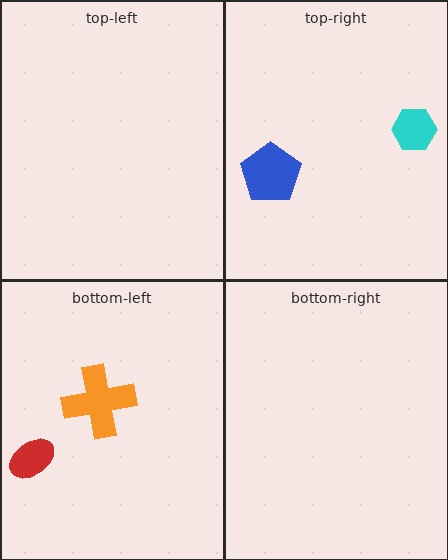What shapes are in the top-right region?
The blue pentagon, the cyan hexagon.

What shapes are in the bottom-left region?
The red ellipse, the orange cross.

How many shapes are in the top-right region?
2.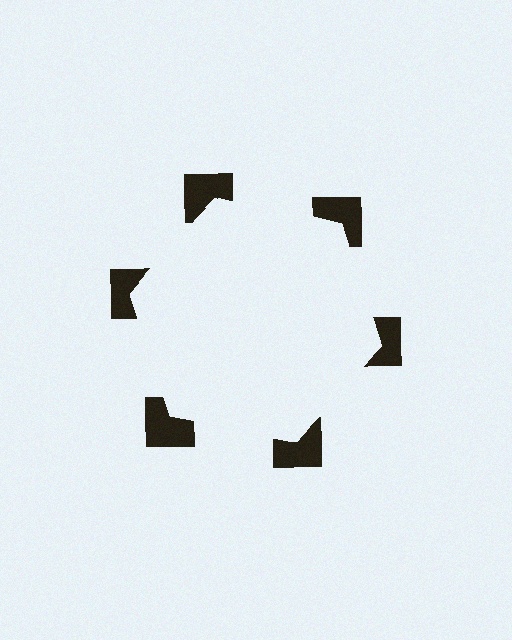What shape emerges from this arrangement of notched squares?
An illusory hexagon — its edges are inferred from the aligned wedge cuts in the notched squares, not physically drawn.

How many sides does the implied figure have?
6 sides.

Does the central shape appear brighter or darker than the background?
It typically appears slightly brighter than the background, even though no actual brightness change is drawn.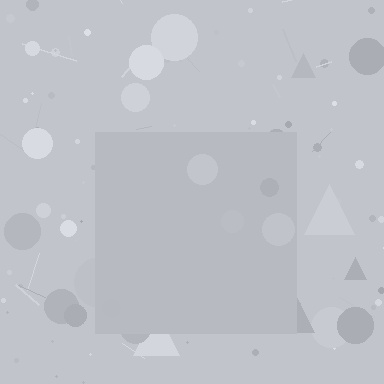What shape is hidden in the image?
A square is hidden in the image.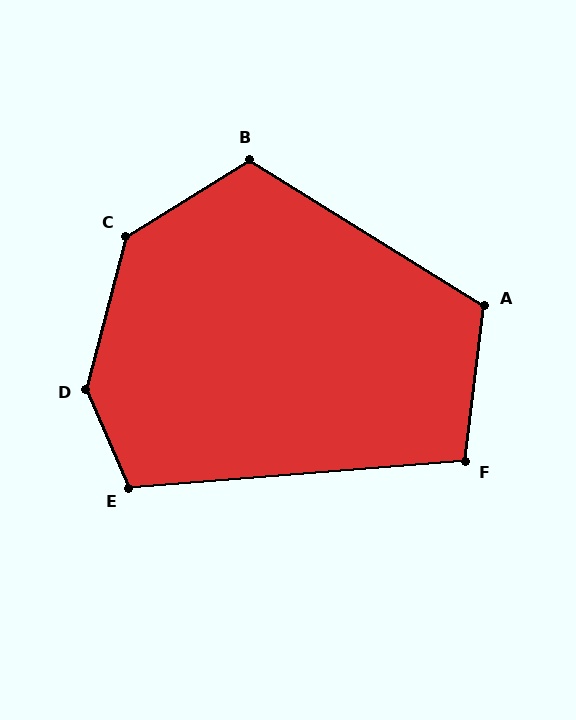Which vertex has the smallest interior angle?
F, at approximately 102 degrees.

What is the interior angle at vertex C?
Approximately 136 degrees (obtuse).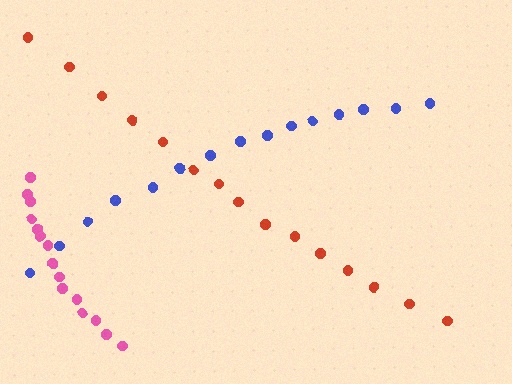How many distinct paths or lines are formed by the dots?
There are 3 distinct paths.